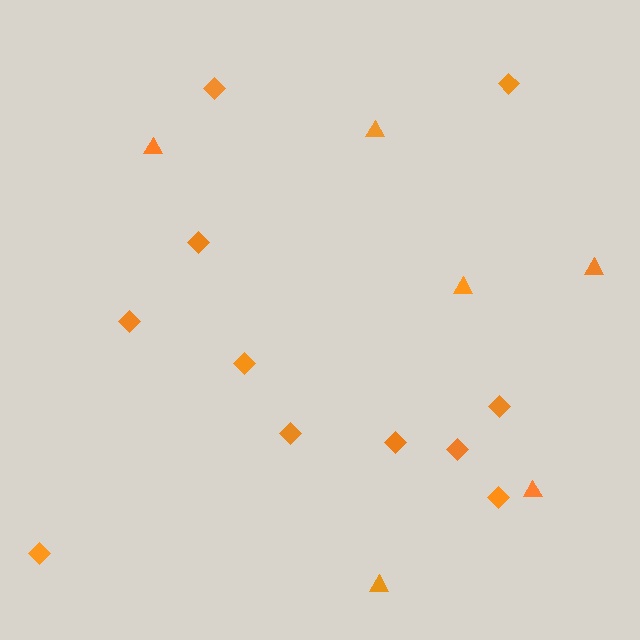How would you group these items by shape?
There are 2 groups: one group of triangles (6) and one group of diamonds (11).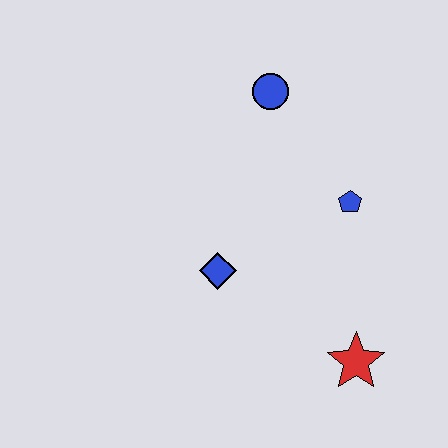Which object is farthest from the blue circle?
The red star is farthest from the blue circle.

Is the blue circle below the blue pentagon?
No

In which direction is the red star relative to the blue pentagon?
The red star is below the blue pentagon.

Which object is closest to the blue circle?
The blue pentagon is closest to the blue circle.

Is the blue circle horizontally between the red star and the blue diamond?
Yes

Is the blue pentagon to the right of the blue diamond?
Yes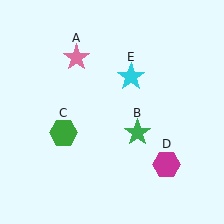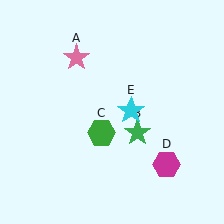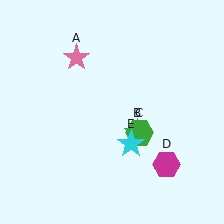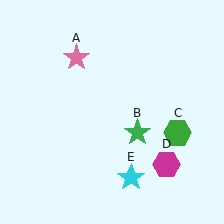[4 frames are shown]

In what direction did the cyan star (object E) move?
The cyan star (object E) moved down.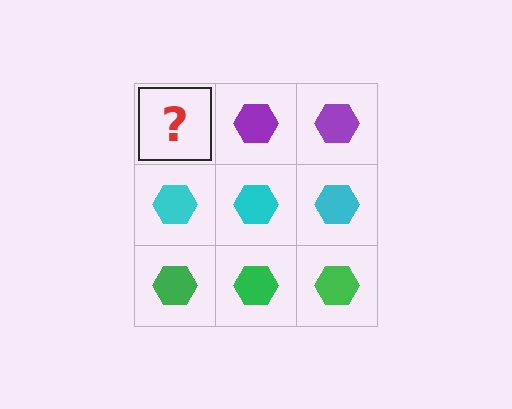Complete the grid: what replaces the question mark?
The question mark should be replaced with a purple hexagon.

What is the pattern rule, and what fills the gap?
The rule is that each row has a consistent color. The gap should be filled with a purple hexagon.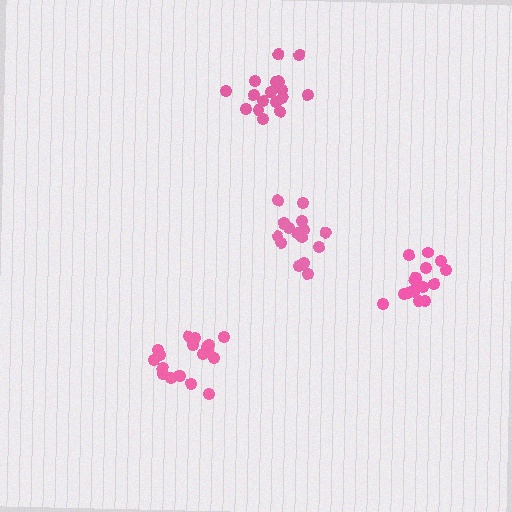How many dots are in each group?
Group 1: 17 dots, Group 2: 19 dots, Group 3: 17 dots, Group 4: 17 dots (70 total).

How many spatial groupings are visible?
There are 4 spatial groupings.